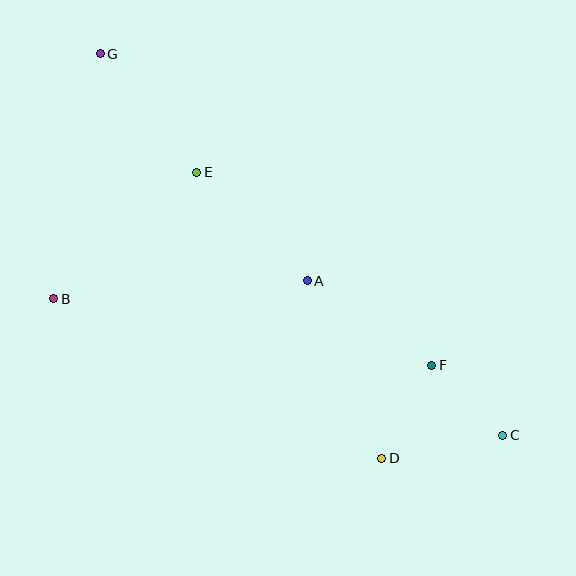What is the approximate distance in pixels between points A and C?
The distance between A and C is approximately 249 pixels.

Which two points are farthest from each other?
Points C and G are farthest from each other.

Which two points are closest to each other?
Points C and F are closest to each other.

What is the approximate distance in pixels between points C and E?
The distance between C and E is approximately 403 pixels.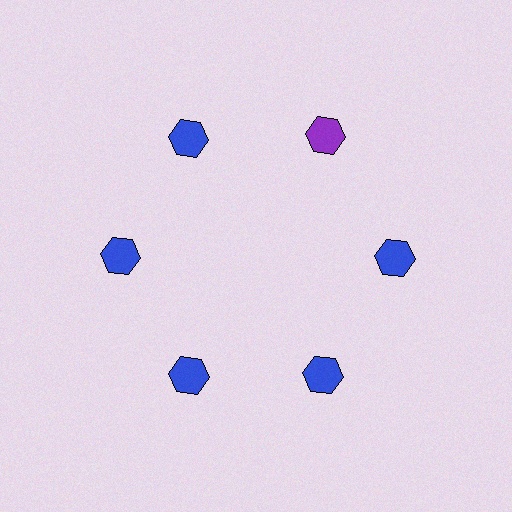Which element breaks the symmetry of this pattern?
The purple hexagon at roughly the 1 o'clock position breaks the symmetry. All other shapes are blue hexagons.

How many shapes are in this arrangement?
There are 6 shapes arranged in a ring pattern.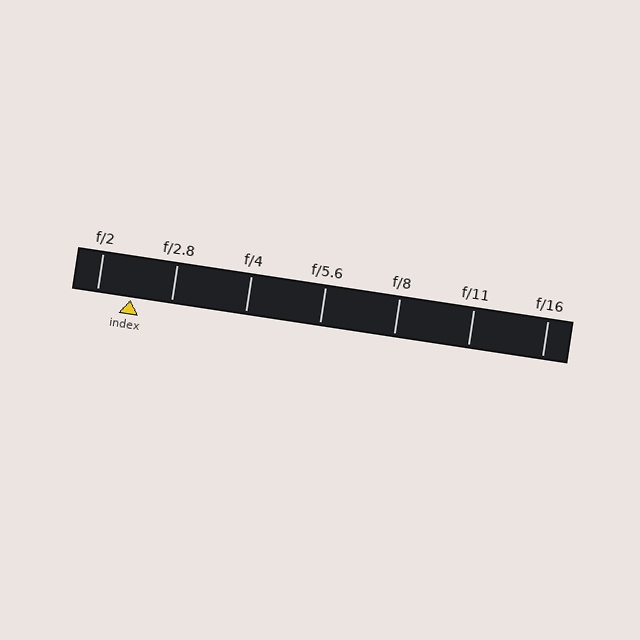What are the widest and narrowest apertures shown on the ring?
The widest aperture shown is f/2 and the narrowest is f/16.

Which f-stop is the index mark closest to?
The index mark is closest to f/2.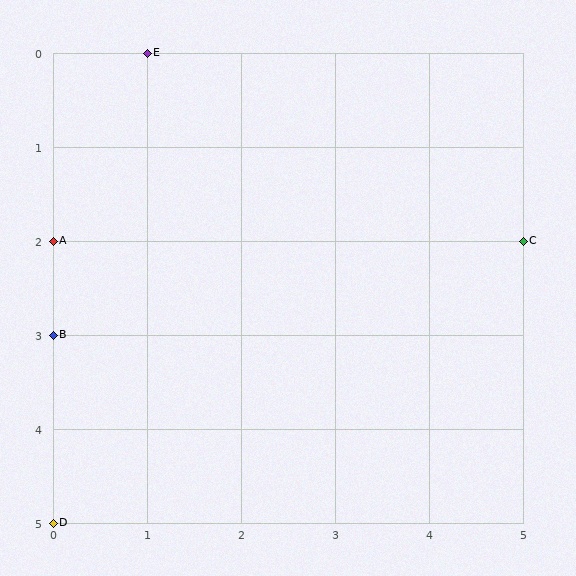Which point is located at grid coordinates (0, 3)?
Point B is at (0, 3).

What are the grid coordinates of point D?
Point D is at grid coordinates (0, 5).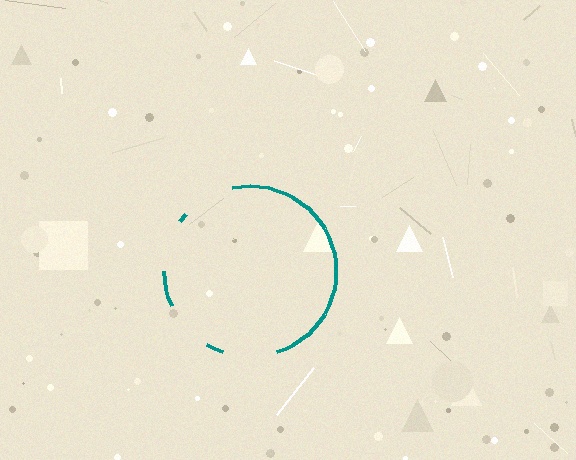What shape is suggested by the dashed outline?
The dashed outline suggests a circle.